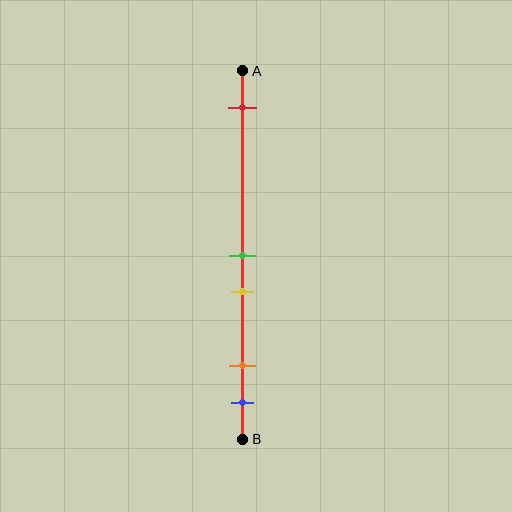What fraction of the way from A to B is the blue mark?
The blue mark is approximately 90% (0.9) of the way from A to B.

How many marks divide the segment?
There are 5 marks dividing the segment.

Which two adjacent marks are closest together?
The green and yellow marks are the closest adjacent pair.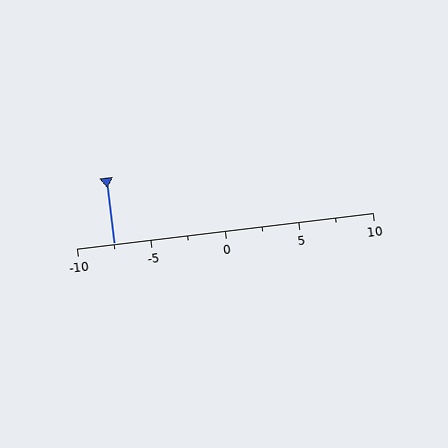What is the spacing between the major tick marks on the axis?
The major ticks are spaced 5 apart.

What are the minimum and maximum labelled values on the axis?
The axis runs from -10 to 10.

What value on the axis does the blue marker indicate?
The marker indicates approximately -7.5.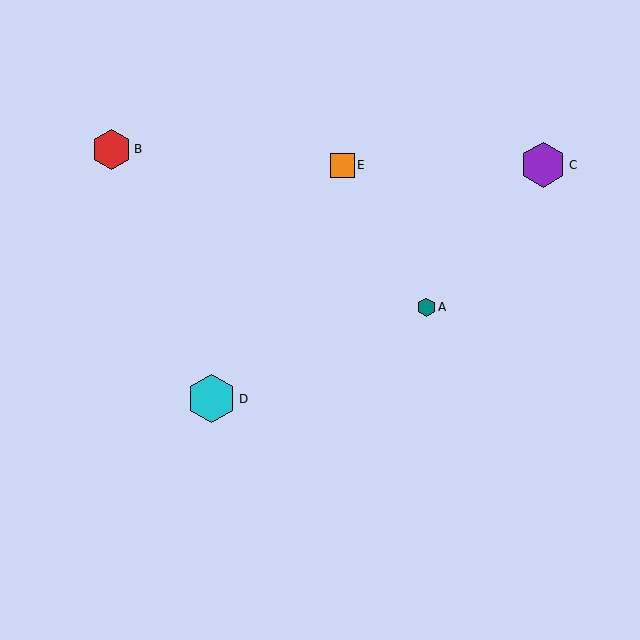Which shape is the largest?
The cyan hexagon (labeled D) is the largest.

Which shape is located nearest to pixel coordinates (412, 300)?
The teal hexagon (labeled A) at (426, 307) is nearest to that location.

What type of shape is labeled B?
Shape B is a red hexagon.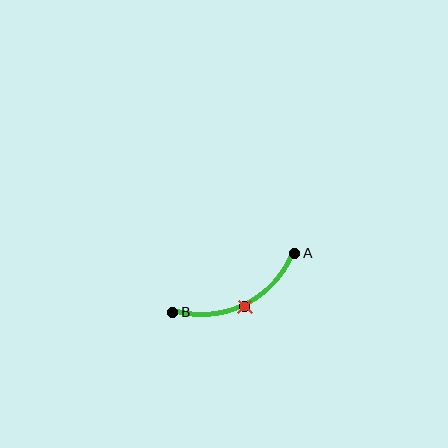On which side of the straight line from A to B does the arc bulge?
The arc bulges below the straight line connecting A and B.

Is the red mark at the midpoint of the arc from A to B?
Yes. The red mark lies on the arc at equal arc-length from both A and B — it is the arc midpoint.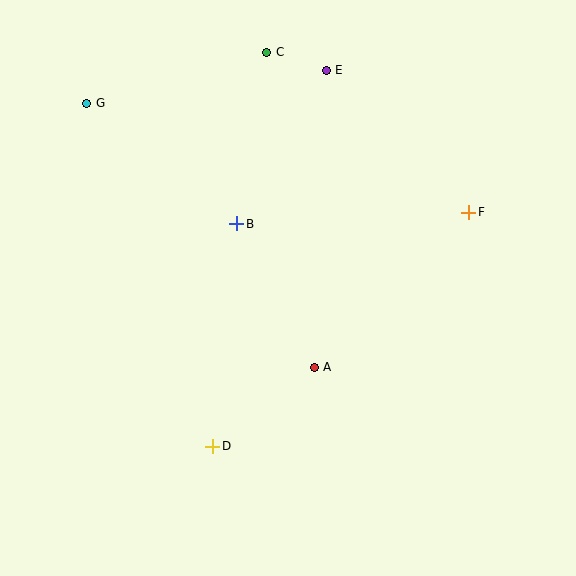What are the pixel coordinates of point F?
Point F is at (469, 212).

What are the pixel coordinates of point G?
Point G is at (87, 103).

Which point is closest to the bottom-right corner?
Point A is closest to the bottom-right corner.